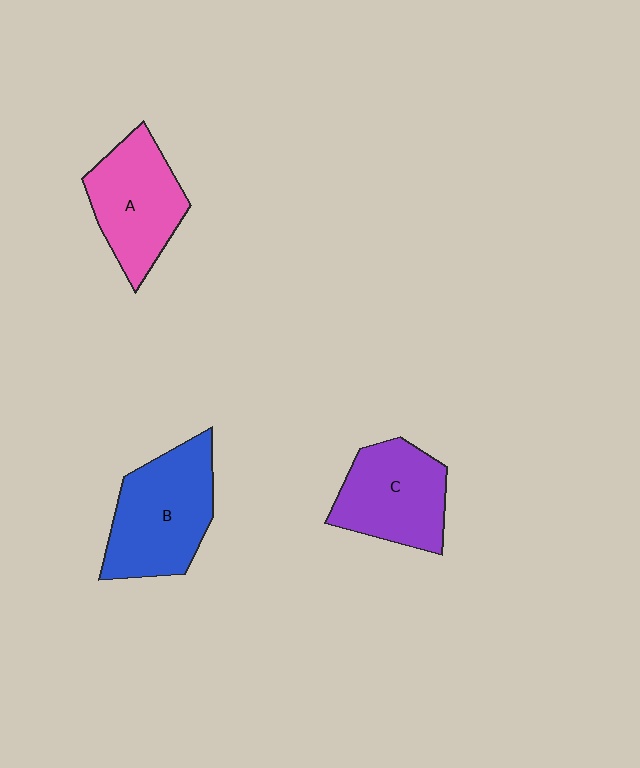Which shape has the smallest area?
Shape C (purple).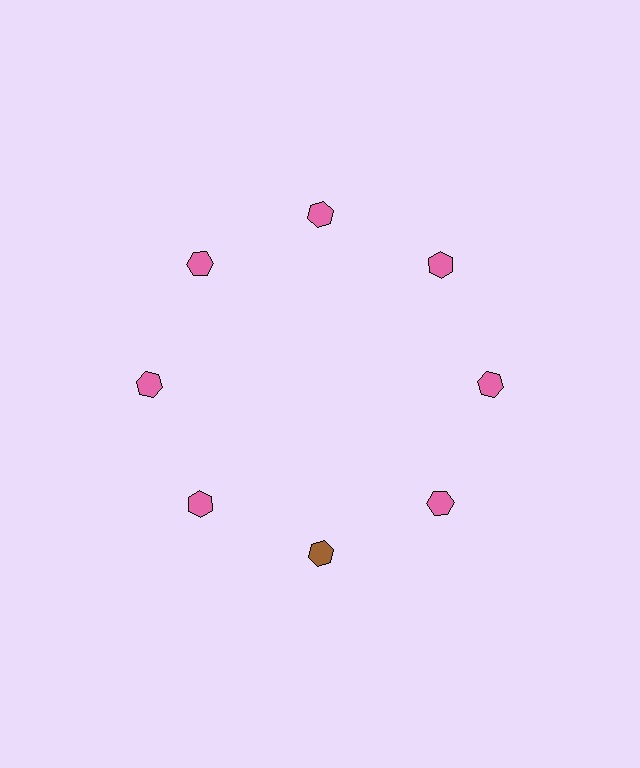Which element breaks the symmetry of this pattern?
The brown hexagon at roughly the 6 o'clock position breaks the symmetry. All other shapes are pink hexagons.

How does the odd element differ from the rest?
It has a different color: brown instead of pink.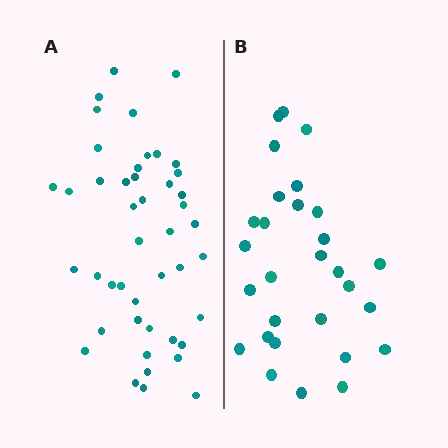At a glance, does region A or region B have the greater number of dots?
Region A (the left region) has more dots.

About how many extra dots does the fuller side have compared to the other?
Region A has approximately 15 more dots than region B.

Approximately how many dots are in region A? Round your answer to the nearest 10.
About 40 dots. (The exact count is 45, which rounds to 40.)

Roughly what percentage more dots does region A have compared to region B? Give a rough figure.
About 55% more.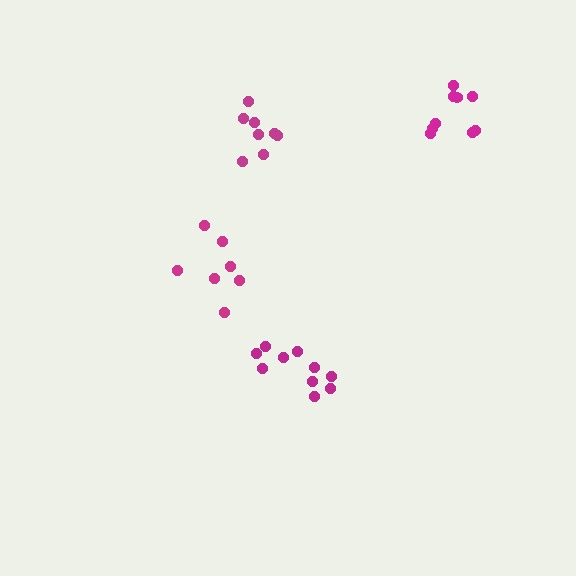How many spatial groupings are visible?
There are 4 spatial groupings.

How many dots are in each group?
Group 1: 7 dots, Group 2: 10 dots, Group 3: 8 dots, Group 4: 9 dots (34 total).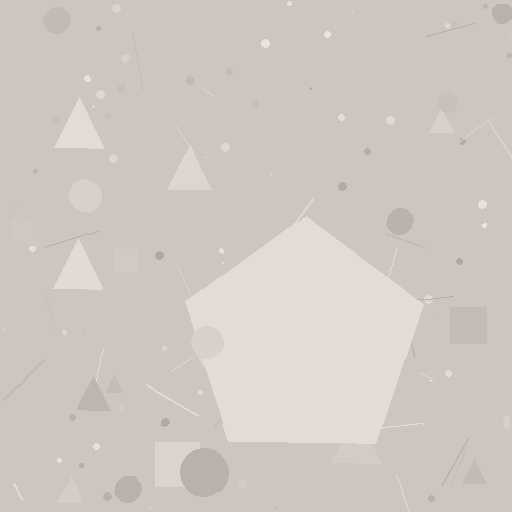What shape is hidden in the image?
A pentagon is hidden in the image.